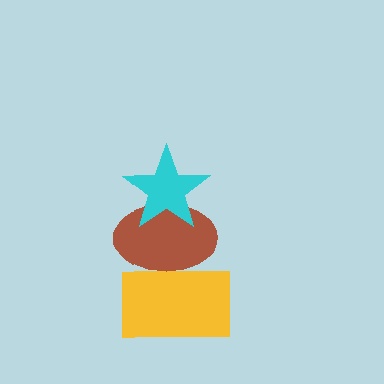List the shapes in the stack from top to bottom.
From top to bottom: the cyan star, the brown ellipse, the yellow rectangle.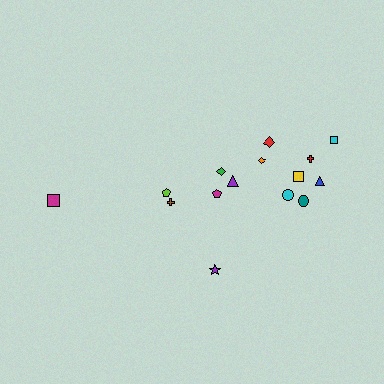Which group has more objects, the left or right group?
The right group.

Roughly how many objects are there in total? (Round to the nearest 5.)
Roughly 15 objects in total.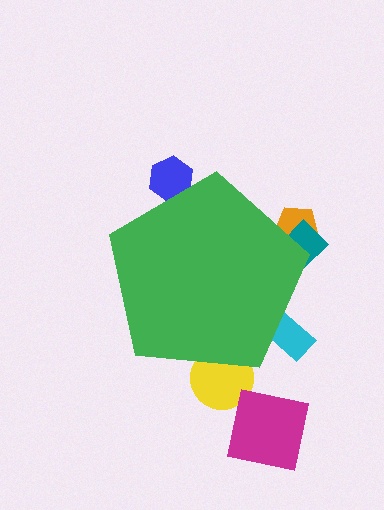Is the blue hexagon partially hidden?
Yes, the blue hexagon is partially hidden behind the green pentagon.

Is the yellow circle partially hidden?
Yes, the yellow circle is partially hidden behind the green pentagon.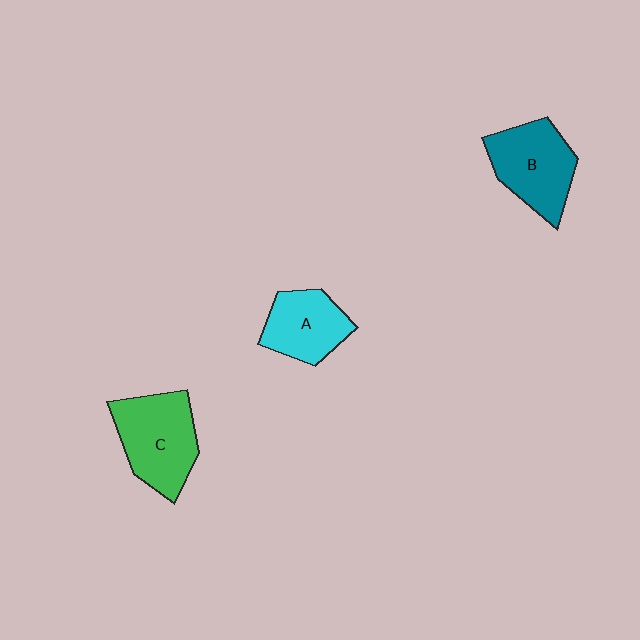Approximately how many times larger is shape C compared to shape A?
Approximately 1.3 times.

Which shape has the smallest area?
Shape A (cyan).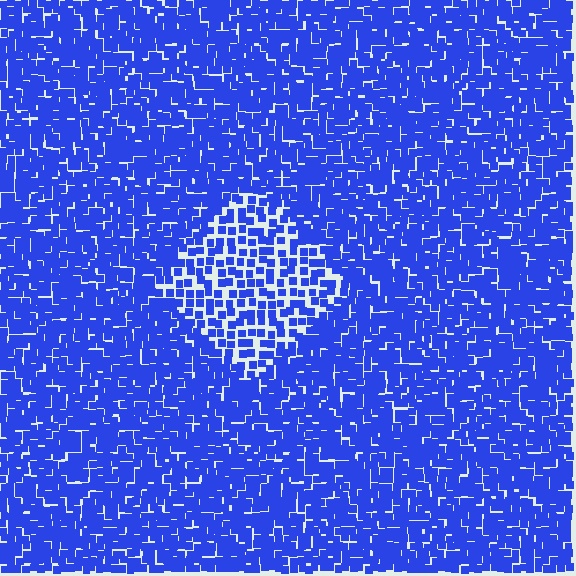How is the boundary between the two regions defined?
The boundary is defined by a change in element density (approximately 1.9x ratio). All elements are the same color, size, and shape.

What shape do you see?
I see a diamond.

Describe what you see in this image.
The image contains small blue elements arranged at two different densities. A diamond-shaped region is visible where the elements are less densely packed than the surrounding area.